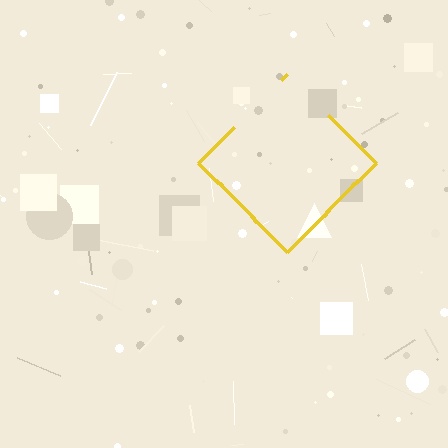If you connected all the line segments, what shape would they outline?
They would outline a diamond.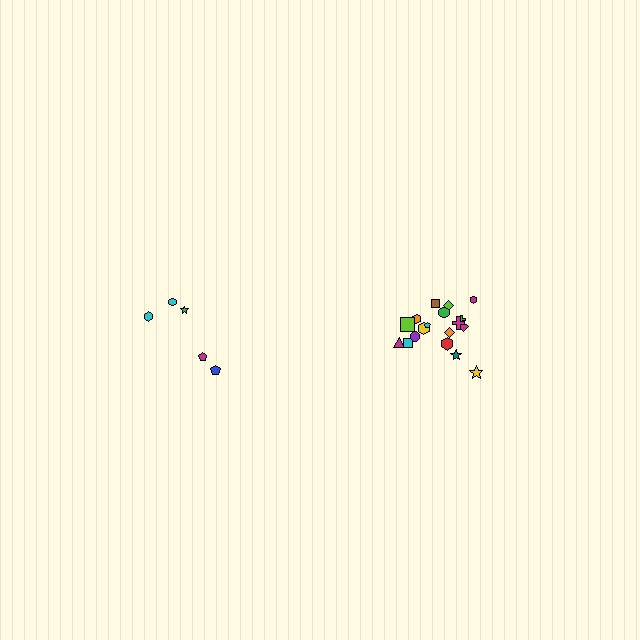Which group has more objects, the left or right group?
The right group.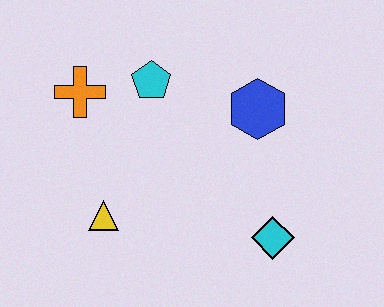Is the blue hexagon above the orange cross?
No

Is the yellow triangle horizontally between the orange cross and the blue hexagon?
Yes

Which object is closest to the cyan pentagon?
The orange cross is closest to the cyan pentagon.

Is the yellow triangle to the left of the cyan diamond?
Yes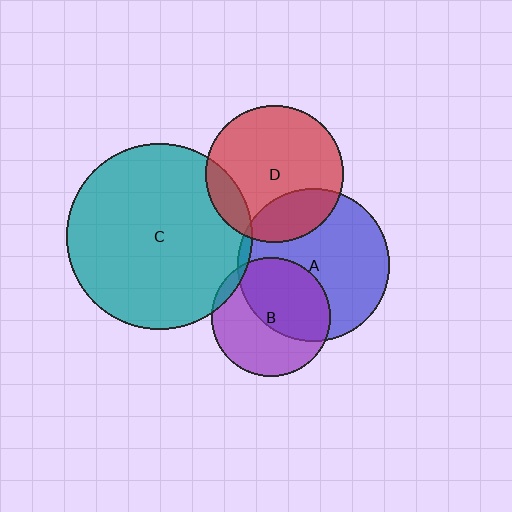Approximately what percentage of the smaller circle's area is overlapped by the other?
Approximately 15%.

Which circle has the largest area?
Circle C (teal).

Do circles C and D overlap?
Yes.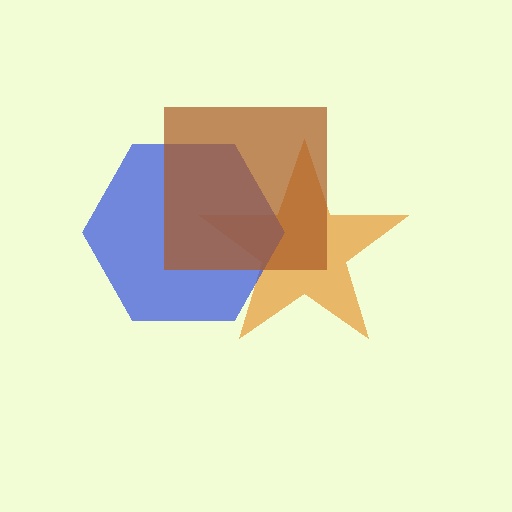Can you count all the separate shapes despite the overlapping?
Yes, there are 3 separate shapes.